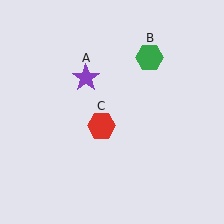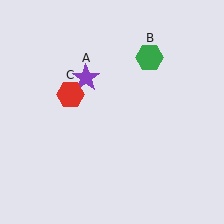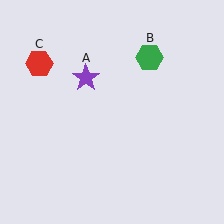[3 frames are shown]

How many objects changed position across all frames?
1 object changed position: red hexagon (object C).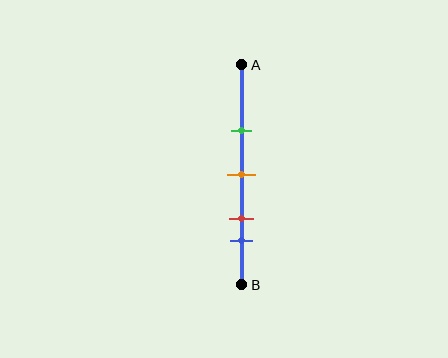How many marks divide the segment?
There are 4 marks dividing the segment.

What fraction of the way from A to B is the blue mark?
The blue mark is approximately 80% (0.8) of the way from A to B.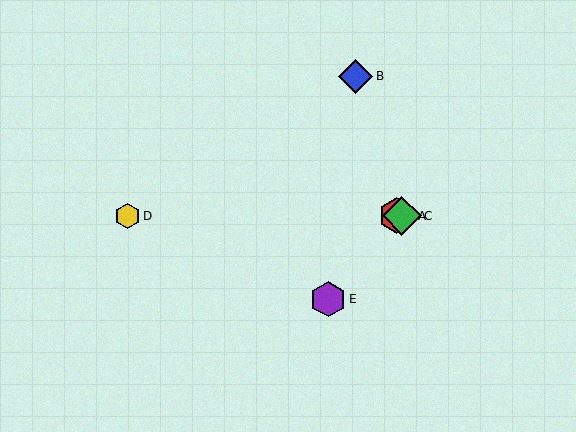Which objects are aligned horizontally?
Objects A, C, D are aligned horizontally.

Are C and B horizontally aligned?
No, C is at y≈216 and B is at y≈76.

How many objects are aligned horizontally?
3 objects (A, C, D) are aligned horizontally.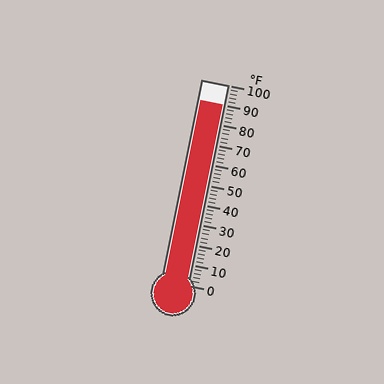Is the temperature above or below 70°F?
The temperature is above 70°F.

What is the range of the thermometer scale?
The thermometer scale ranges from 0°F to 100°F.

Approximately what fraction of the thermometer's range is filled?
The thermometer is filled to approximately 90% of its range.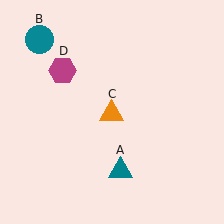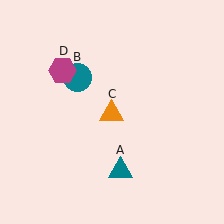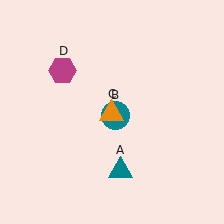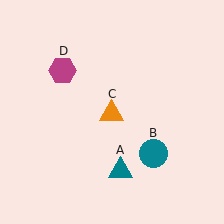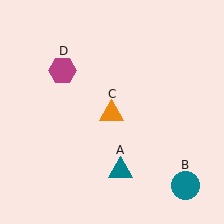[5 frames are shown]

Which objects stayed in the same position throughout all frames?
Teal triangle (object A) and orange triangle (object C) and magenta hexagon (object D) remained stationary.